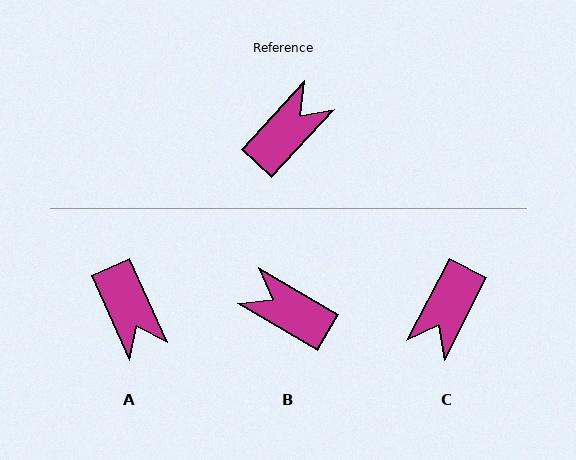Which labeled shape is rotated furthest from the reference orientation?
C, about 165 degrees away.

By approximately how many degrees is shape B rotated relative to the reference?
Approximately 102 degrees counter-clockwise.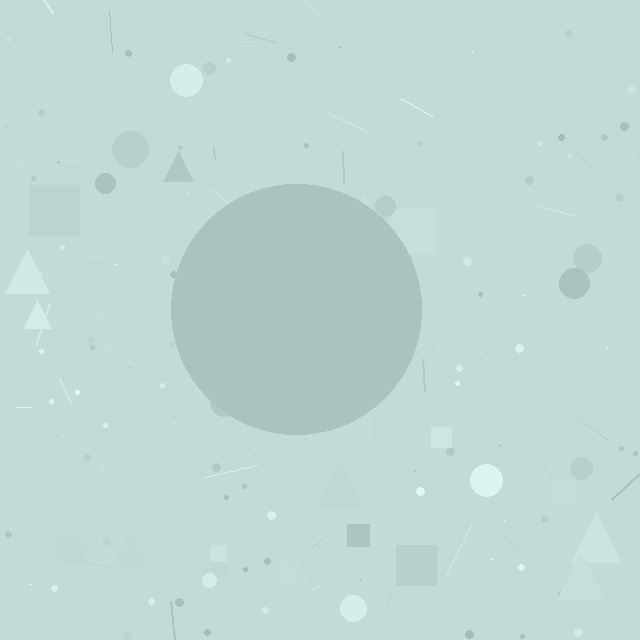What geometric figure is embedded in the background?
A circle is embedded in the background.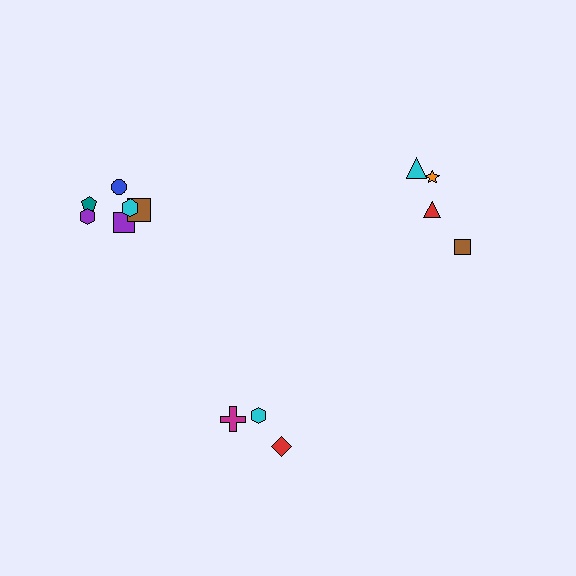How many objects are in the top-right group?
There are 4 objects.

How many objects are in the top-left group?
There are 6 objects.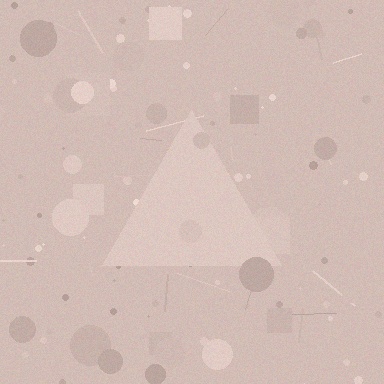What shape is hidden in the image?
A triangle is hidden in the image.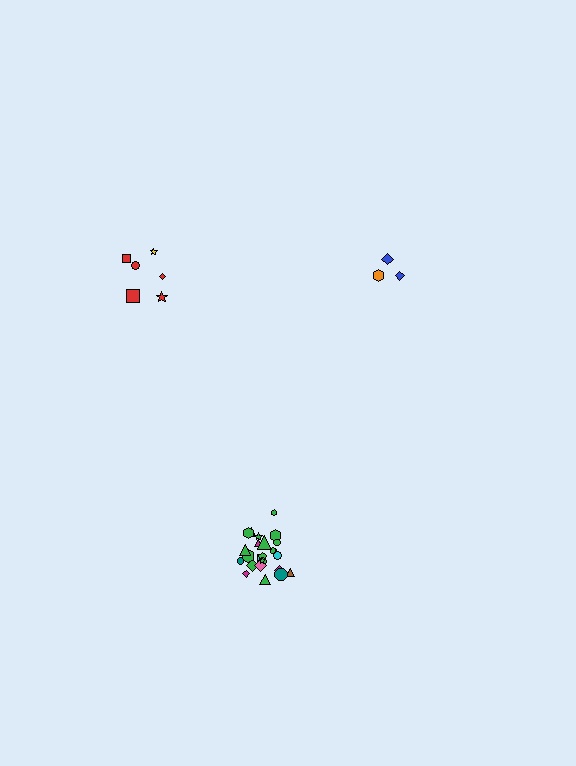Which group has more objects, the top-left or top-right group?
The top-left group.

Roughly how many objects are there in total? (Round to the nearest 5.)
Roughly 35 objects in total.